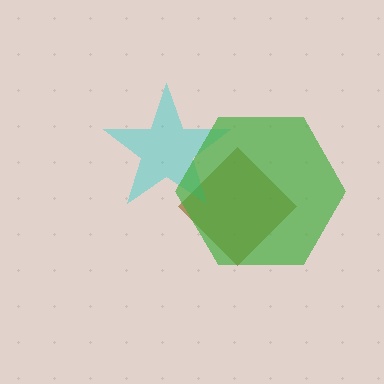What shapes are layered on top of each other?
The layered shapes are: a brown diamond, a cyan star, a green hexagon.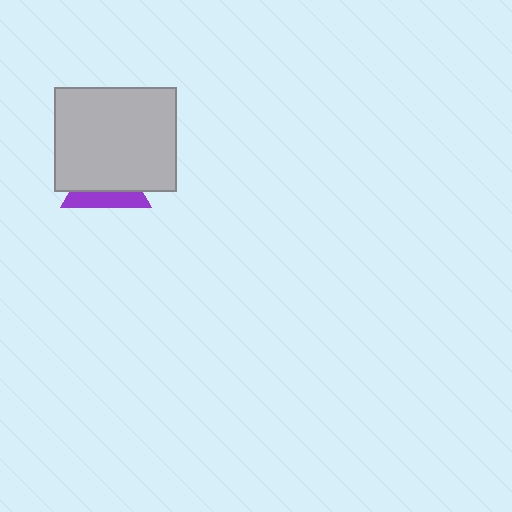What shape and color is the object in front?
The object in front is a light gray rectangle.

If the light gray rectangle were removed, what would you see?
You would see the complete purple triangle.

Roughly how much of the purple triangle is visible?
A small part of it is visible (roughly 36%).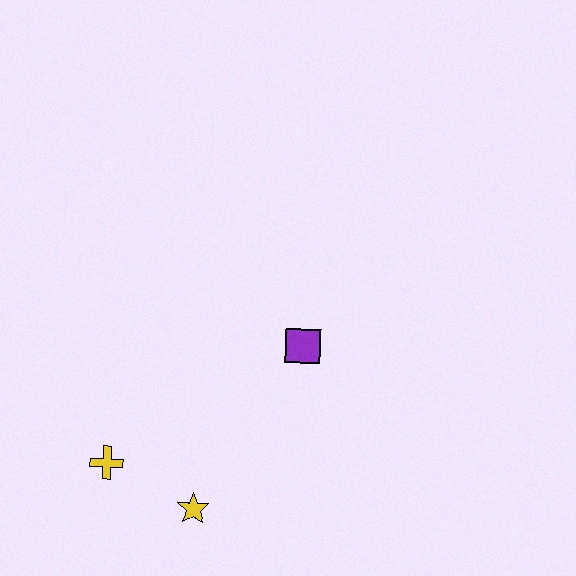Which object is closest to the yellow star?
The yellow cross is closest to the yellow star.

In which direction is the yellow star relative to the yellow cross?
The yellow star is to the right of the yellow cross.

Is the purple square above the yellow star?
Yes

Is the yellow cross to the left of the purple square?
Yes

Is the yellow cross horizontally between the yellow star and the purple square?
No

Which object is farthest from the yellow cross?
The purple square is farthest from the yellow cross.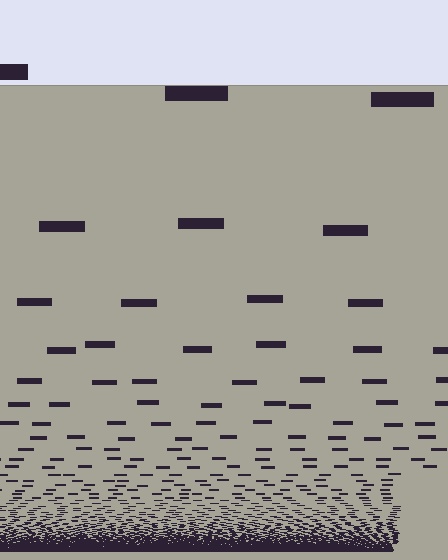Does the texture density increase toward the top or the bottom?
Density increases toward the bottom.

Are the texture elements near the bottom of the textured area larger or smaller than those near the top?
Smaller. The gradient is inverted — elements near the bottom are smaller and denser.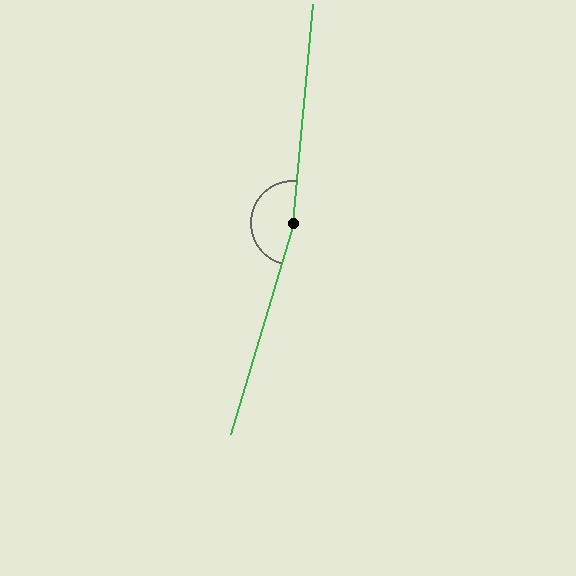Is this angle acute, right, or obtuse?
It is obtuse.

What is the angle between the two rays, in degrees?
Approximately 169 degrees.